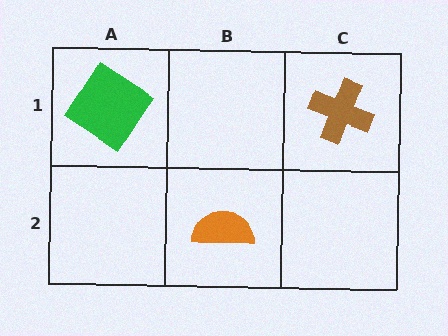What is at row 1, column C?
A brown cross.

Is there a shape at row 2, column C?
No, that cell is empty.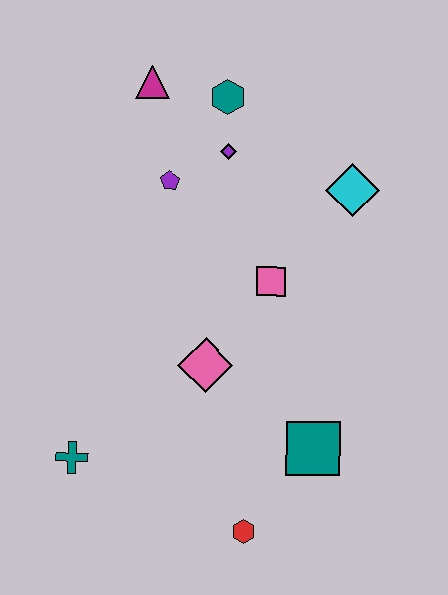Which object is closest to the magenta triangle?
The teal hexagon is closest to the magenta triangle.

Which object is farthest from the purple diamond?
The red hexagon is farthest from the purple diamond.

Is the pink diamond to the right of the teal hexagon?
No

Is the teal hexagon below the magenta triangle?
Yes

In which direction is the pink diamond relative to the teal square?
The pink diamond is to the left of the teal square.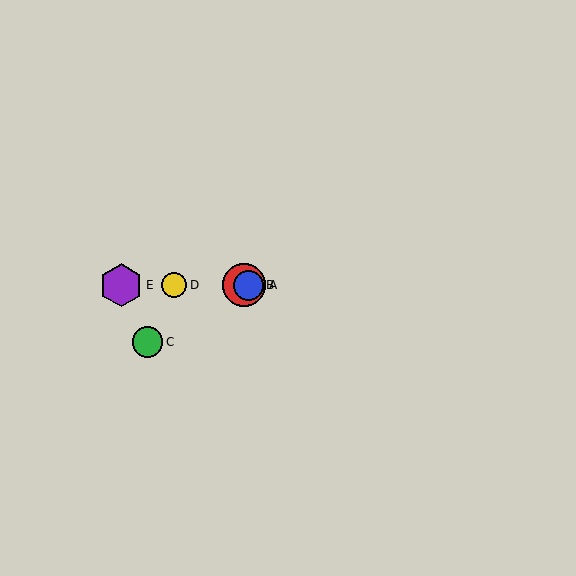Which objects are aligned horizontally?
Objects A, B, D, E are aligned horizontally.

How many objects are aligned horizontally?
4 objects (A, B, D, E) are aligned horizontally.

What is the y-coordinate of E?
Object E is at y≈285.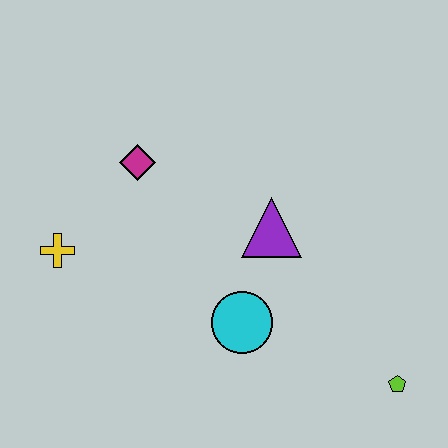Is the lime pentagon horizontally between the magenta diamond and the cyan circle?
No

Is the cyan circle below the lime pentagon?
No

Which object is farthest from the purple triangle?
The yellow cross is farthest from the purple triangle.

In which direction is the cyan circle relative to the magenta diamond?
The cyan circle is below the magenta diamond.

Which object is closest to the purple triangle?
The cyan circle is closest to the purple triangle.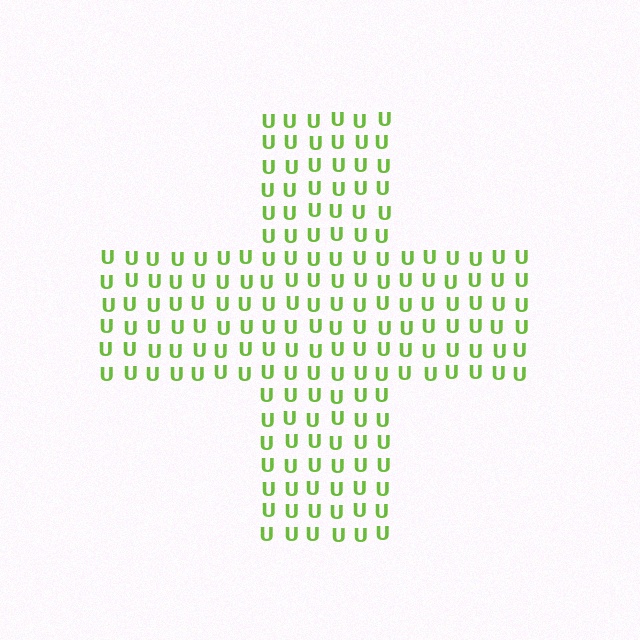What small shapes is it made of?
It is made of small letter U's.